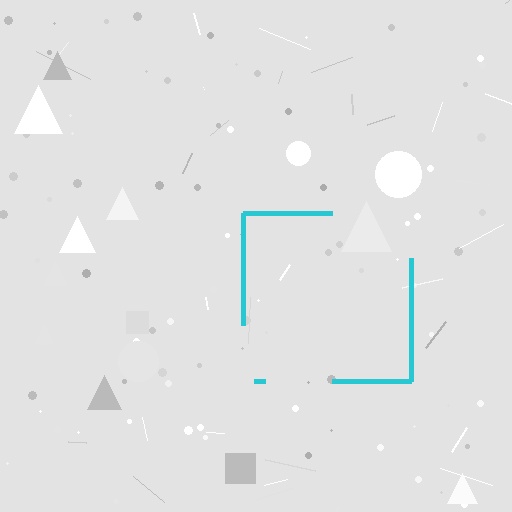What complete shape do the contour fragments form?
The contour fragments form a square.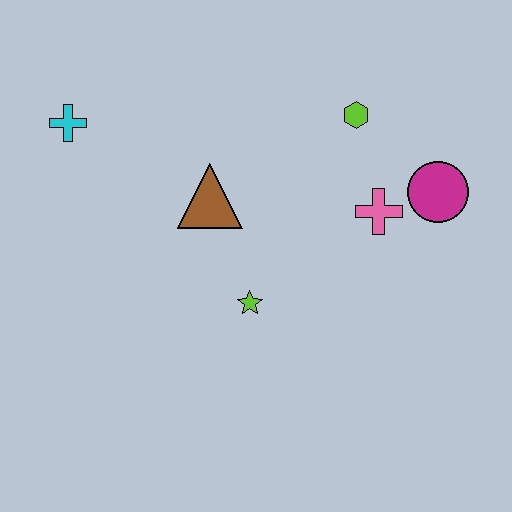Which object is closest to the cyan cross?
The brown triangle is closest to the cyan cross.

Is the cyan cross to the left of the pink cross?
Yes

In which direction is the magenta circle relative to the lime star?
The magenta circle is to the right of the lime star.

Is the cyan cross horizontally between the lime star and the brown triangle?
No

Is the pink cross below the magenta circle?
Yes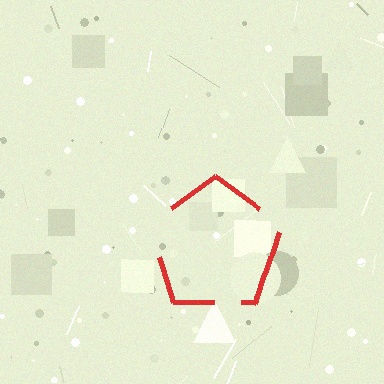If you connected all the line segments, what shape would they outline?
They would outline a pentagon.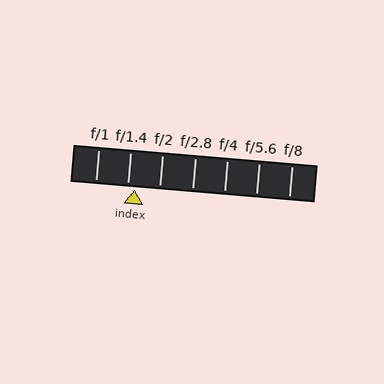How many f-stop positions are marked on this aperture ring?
There are 7 f-stop positions marked.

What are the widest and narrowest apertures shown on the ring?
The widest aperture shown is f/1 and the narrowest is f/8.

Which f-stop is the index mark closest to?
The index mark is closest to f/1.4.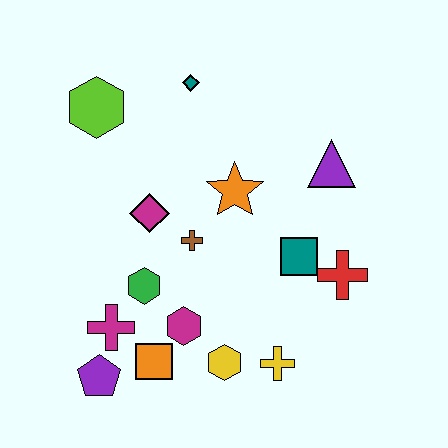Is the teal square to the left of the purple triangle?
Yes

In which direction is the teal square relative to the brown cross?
The teal square is to the right of the brown cross.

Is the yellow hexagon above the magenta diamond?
No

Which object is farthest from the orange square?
The teal diamond is farthest from the orange square.